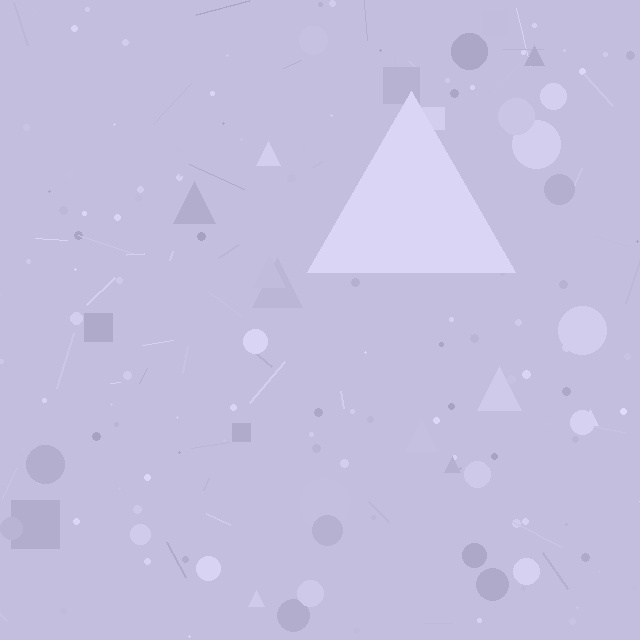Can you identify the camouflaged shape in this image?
The camouflaged shape is a triangle.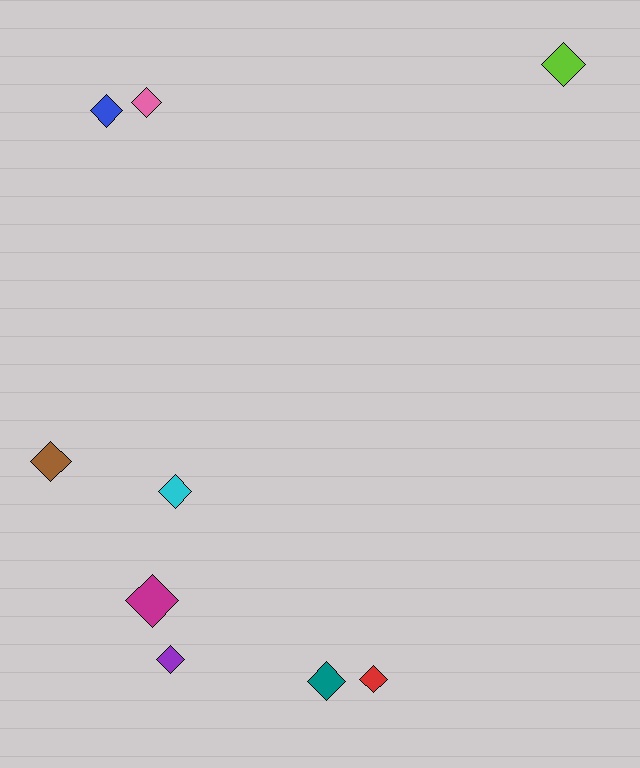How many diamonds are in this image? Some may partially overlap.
There are 9 diamonds.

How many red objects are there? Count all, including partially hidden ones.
There is 1 red object.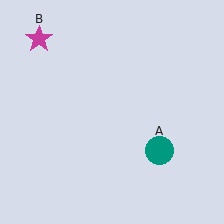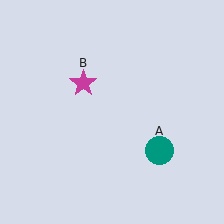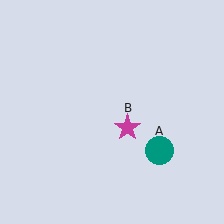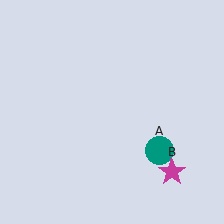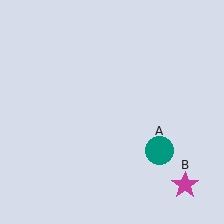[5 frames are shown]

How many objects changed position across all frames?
1 object changed position: magenta star (object B).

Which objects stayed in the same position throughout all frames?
Teal circle (object A) remained stationary.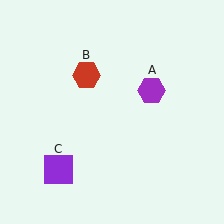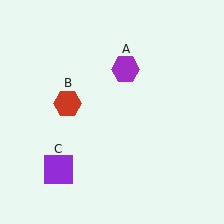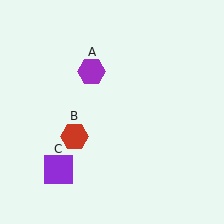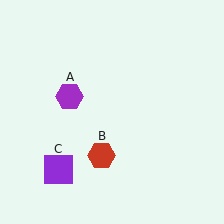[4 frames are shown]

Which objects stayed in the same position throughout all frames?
Purple square (object C) remained stationary.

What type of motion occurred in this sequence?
The purple hexagon (object A), red hexagon (object B) rotated counterclockwise around the center of the scene.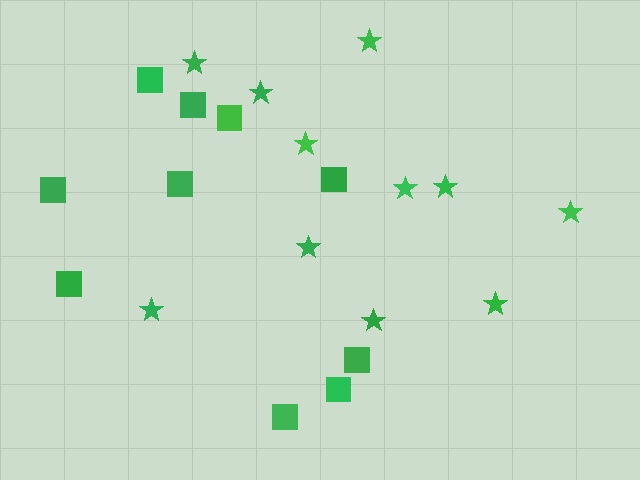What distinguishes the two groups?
There are 2 groups: one group of stars (11) and one group of squares (10).